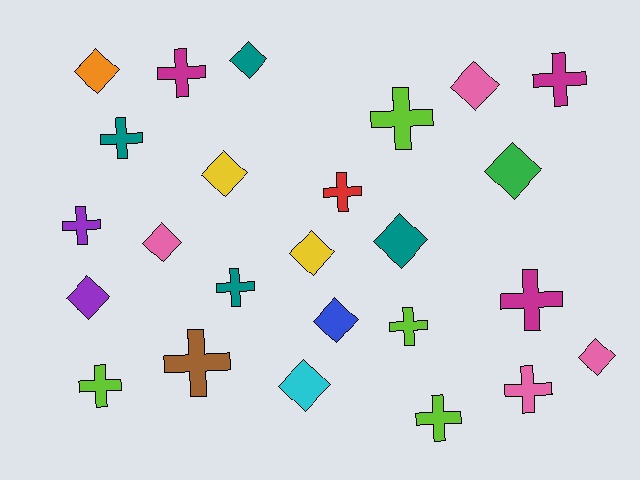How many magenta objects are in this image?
There are 3 magenta objects.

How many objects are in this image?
There are 25 objects.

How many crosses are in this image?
There are 13 crosses.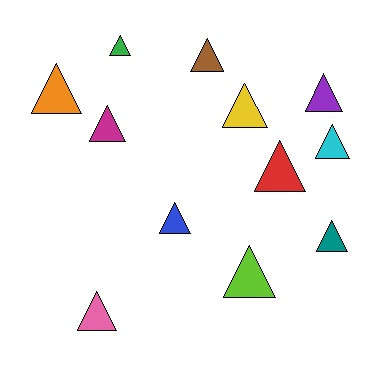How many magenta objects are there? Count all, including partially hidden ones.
There is 1 magenta object.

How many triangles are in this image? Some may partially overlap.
There are 12 triangles.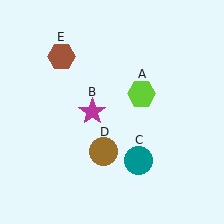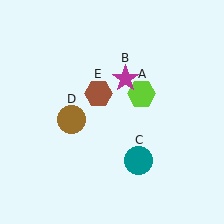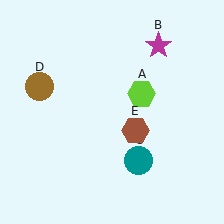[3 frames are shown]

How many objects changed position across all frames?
3 objects changed position: magenta star (object B), brown circle (object D), brown hexagon (object E).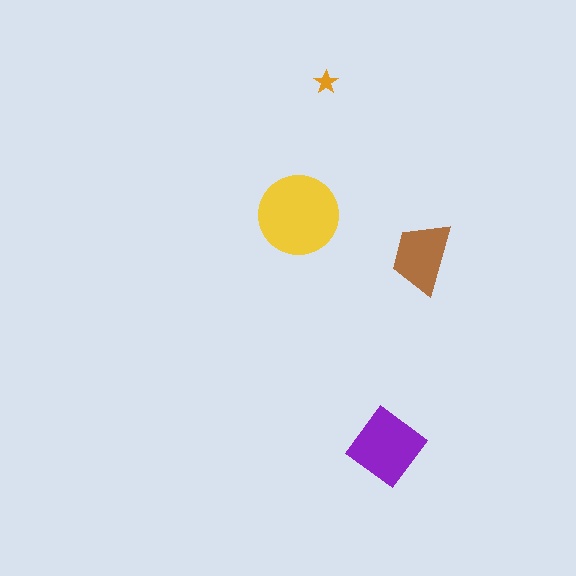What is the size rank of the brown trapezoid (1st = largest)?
3rd.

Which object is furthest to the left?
The yellow circle is leftmost.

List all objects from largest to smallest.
The yellow circle, the purple diamond, the brown trapezoid, the orange star.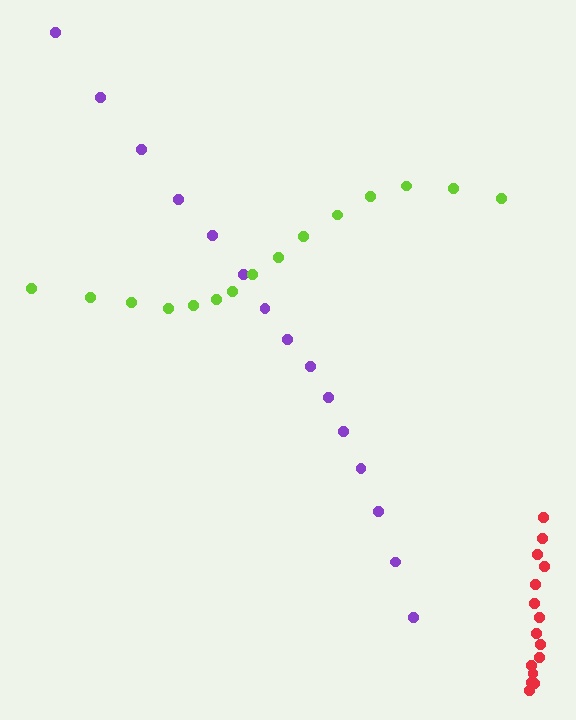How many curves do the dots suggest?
There are 3 distinct paths.